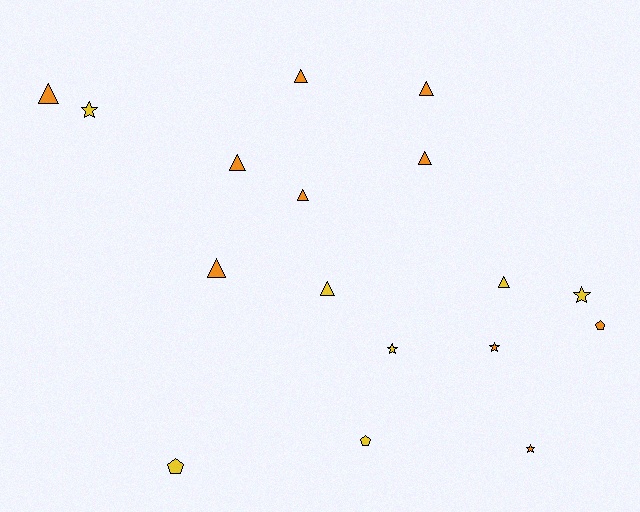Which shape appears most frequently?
Triangle, with 9 objects.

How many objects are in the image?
There are 17 objects.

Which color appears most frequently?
Orange, with 10 objects.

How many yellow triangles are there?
There are 2 yellow triangles.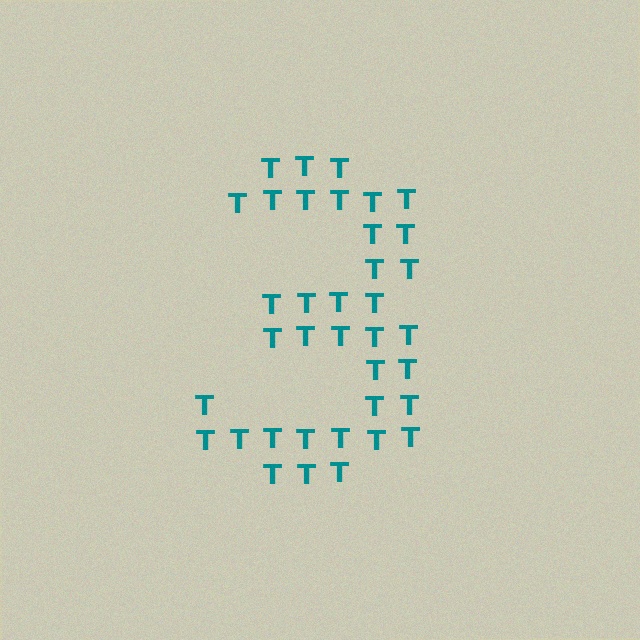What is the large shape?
The large shape is the digit 3.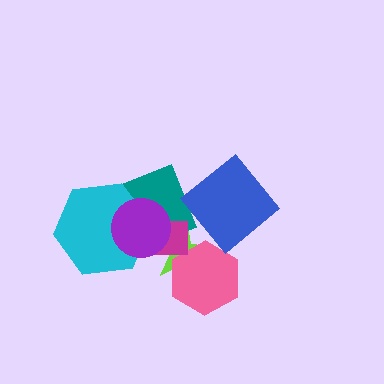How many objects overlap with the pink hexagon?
1 object overlaps with the pink hexagon.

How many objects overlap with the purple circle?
4 objects overlap with the purple circle.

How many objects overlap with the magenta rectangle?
4 objects overlap with the magenta rectangle.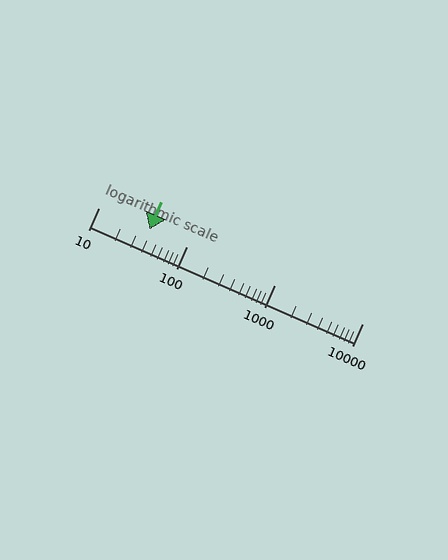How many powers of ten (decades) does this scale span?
The scale spans 3 decades, from 10 to 10000.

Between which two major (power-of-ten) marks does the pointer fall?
The pointer is between 10 and 100.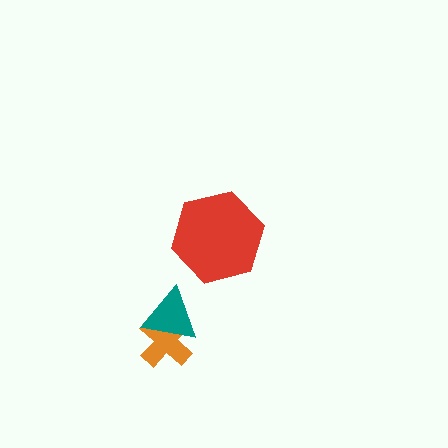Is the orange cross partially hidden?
Yes, it is partially covered by another shape.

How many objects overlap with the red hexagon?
0 objects overlap with the red hexagon.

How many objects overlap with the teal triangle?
1 object overlaps with the teal triangle.